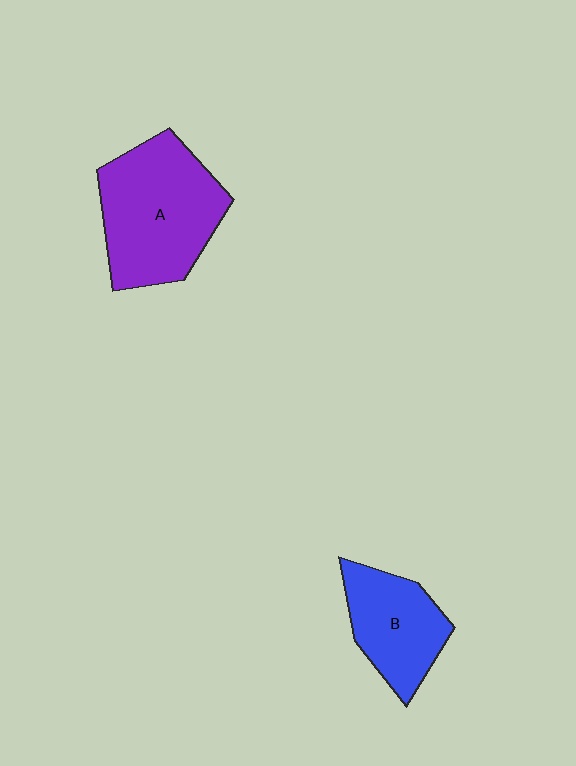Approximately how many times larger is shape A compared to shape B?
Approximately 1.6 times.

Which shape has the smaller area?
Shape B (blue).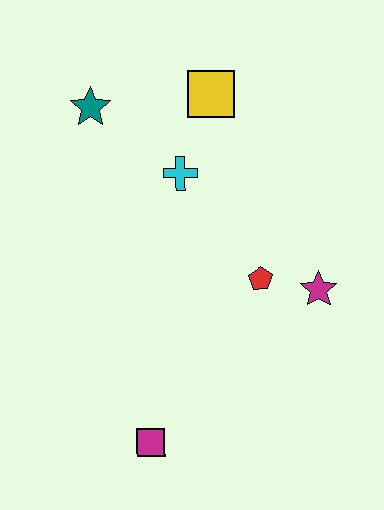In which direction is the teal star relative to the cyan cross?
The teal star is to the left of the cyan cross.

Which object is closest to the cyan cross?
The yellow square is closest to the cyan cross.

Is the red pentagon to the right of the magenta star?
No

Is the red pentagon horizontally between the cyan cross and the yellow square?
No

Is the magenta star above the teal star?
No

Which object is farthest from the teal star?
The magenta square is farthest from the teal star.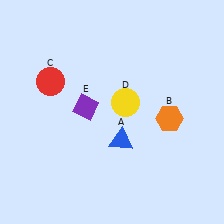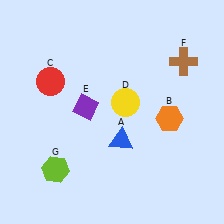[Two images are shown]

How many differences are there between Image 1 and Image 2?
There are 2 differences between the two images.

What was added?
A brown cross (F), a lime hexagon (G) were added in Image 2.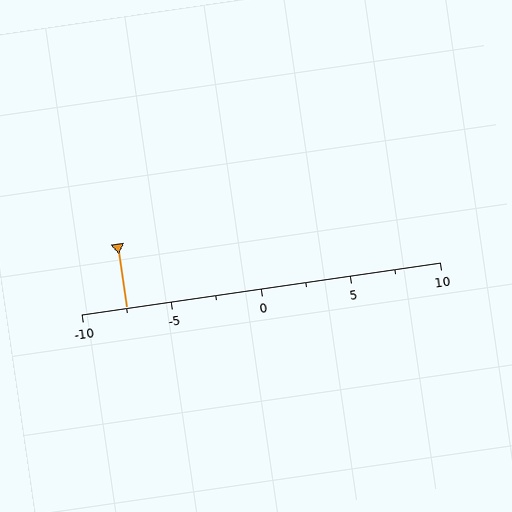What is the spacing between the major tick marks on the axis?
The major ticks are spaced 5 apart.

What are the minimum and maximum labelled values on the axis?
The axis runs from -10 to 10.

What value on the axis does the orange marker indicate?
The marker indicates approximately -7.5.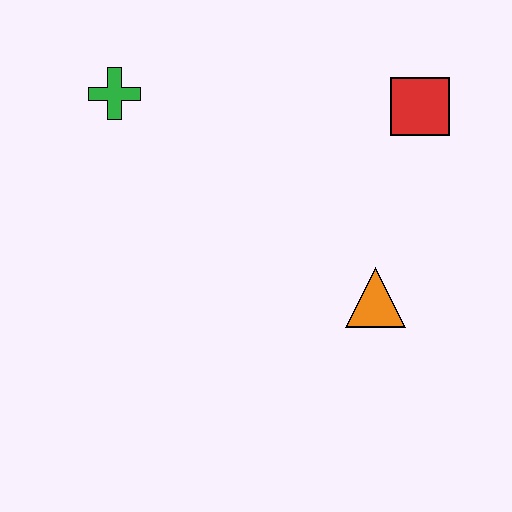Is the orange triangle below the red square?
Yes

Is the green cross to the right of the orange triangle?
No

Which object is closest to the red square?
The orange triangle is closest to the red square.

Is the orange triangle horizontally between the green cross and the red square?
Yes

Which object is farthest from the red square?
The green cross is farthest from the red square.